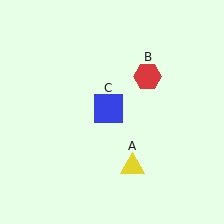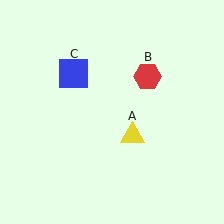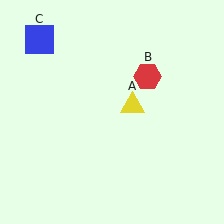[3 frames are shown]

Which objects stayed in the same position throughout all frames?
Red hexagon (object B) remained stationary.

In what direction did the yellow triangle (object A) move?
The yellow triangle (object A) moved up.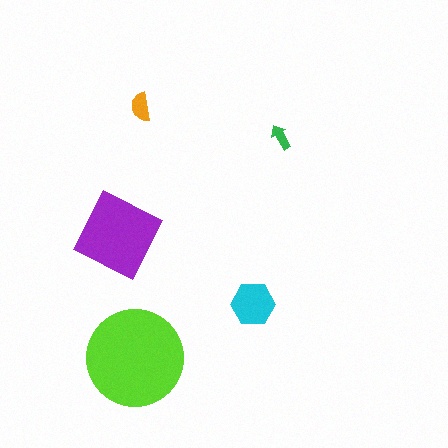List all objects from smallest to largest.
The green arrow, the orange semicircle, the cyan hexagon, the purple diamond, the lime circle.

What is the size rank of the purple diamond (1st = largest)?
2nd.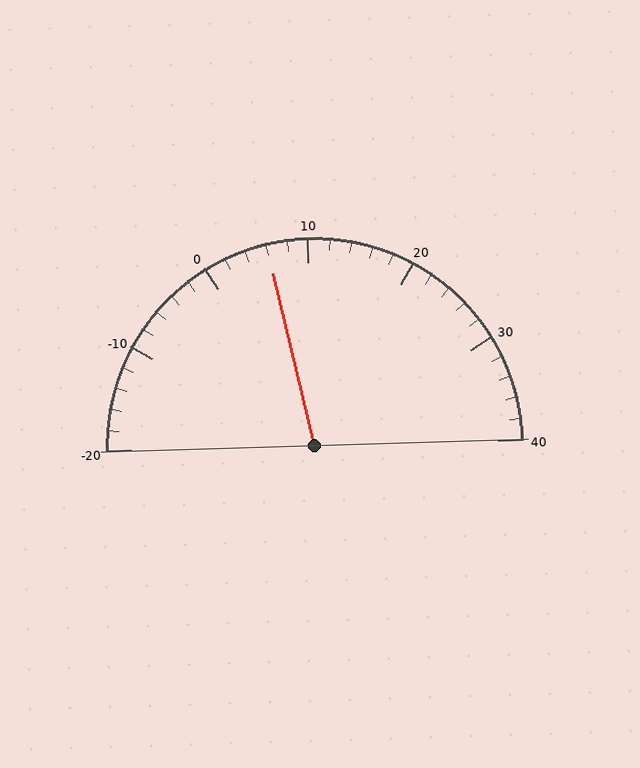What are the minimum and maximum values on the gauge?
The gauge ranges from -20 to 40.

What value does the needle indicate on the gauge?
The needle indicates approximately 6.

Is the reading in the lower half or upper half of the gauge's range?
The reading is in the lower half of the range (-20 to 40).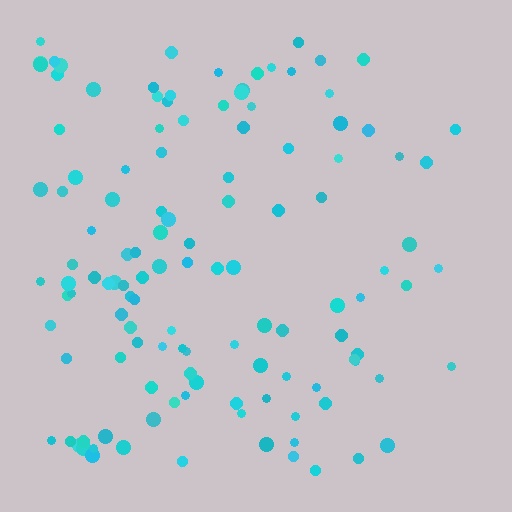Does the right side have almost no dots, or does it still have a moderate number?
Still a moderate number, just noticeably fewer than the left.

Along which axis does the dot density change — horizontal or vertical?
Horizontal.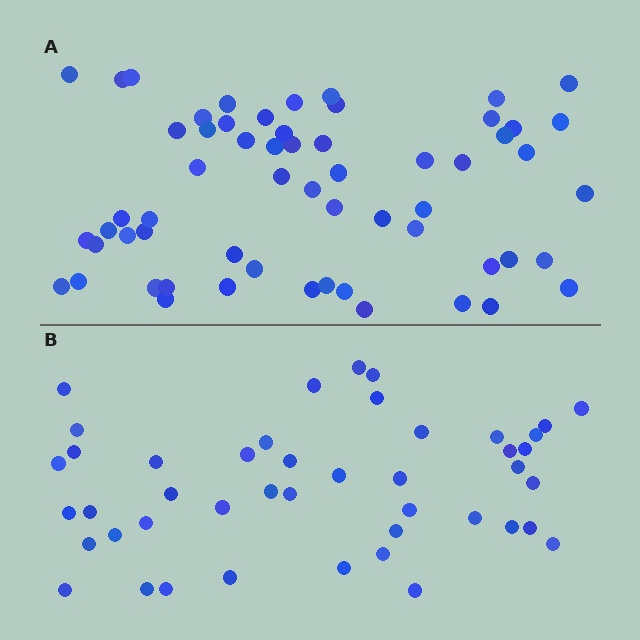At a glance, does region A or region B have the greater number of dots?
Region A (the top region) has more dots.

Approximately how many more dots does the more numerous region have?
Region A has approximately 15 more dots than region B.